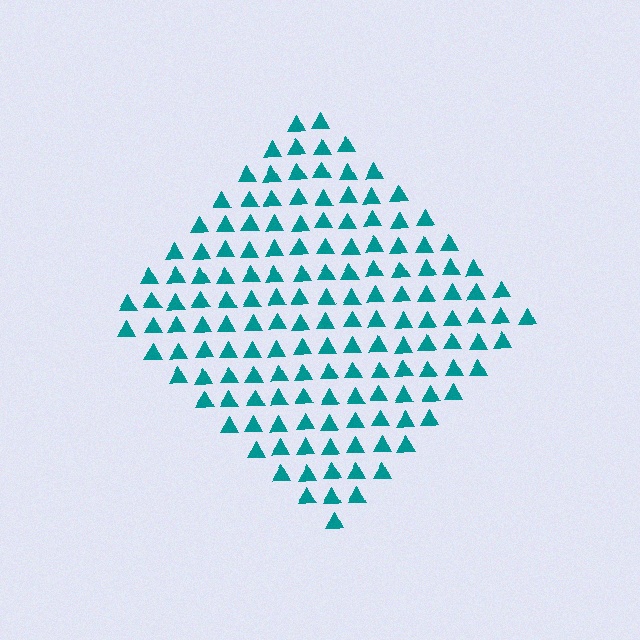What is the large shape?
The large shape is a diamond.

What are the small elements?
The small elements are triangles.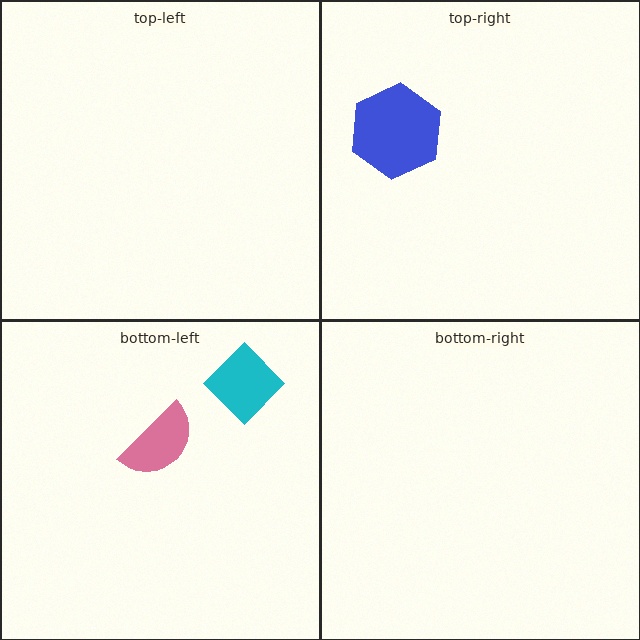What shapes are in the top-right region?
The blue hexagon.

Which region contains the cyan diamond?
The bottom-left region.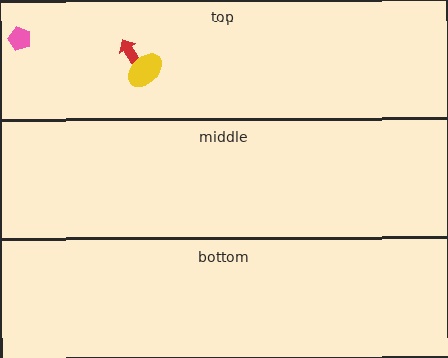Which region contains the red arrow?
The top region.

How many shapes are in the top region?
3.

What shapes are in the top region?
The red arrow, the pink pentagon, the yellow ellipse.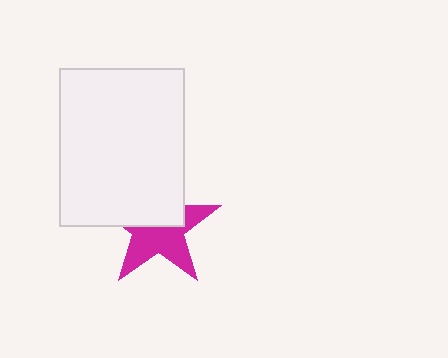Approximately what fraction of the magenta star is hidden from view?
Roughly 46% of the magenta star is hidden behind the white rectangle.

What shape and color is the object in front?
The object in front is a white rectangle.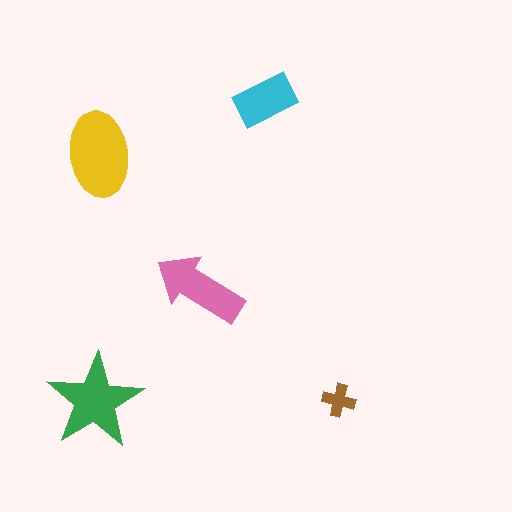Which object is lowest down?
The green star is bottommost.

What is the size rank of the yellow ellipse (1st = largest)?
1st.